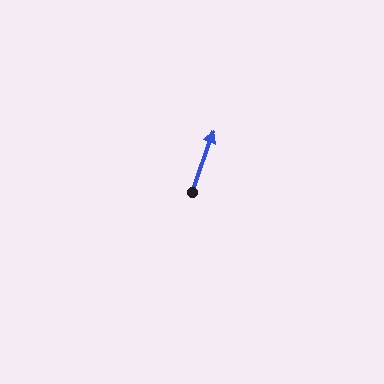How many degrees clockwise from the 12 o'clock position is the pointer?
Approximately 19 degrees.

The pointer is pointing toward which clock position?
Roughly 1 o'clock.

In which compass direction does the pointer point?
North.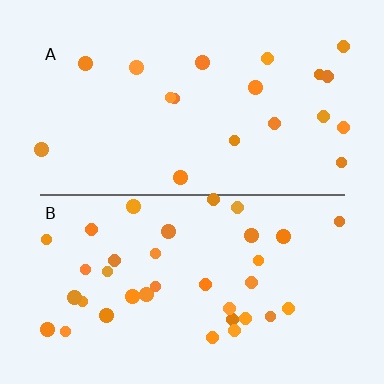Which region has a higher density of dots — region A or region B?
B (the bottom).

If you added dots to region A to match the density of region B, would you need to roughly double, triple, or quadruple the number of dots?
Approximately double.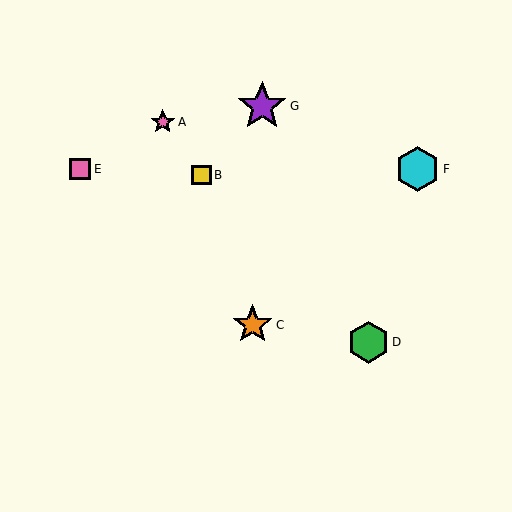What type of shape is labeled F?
Shape F is a cyan hexagon.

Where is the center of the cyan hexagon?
The center of the cyan hexagon is at (418, 169).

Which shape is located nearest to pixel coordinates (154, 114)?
The pink star (labeled A) at (163, 122) is nearest to that location.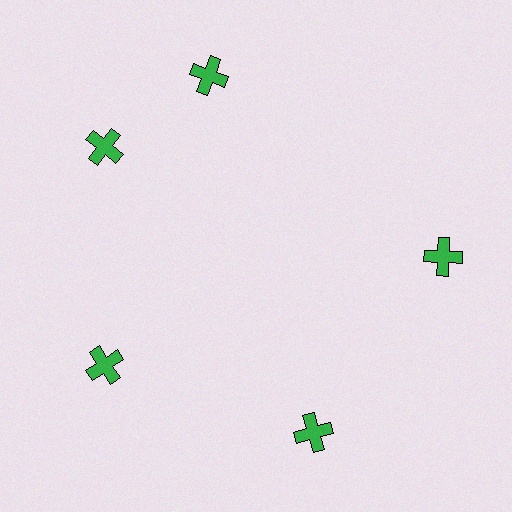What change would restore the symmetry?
The symmetry would be restored by rotating it back into even spacing with its neighbors so that all 5 crosses sit at equal angles and equal distance from the center.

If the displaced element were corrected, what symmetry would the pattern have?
It would have 5-fold rotational symmetry — the pattern would map onto itself every 72 degrees.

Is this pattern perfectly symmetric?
No. The 5 green crosses are arranged in a ring, but one element near the 1 o'clock position is rotated out of alignment along the ring, breaking the 5-fold rotational symmetry.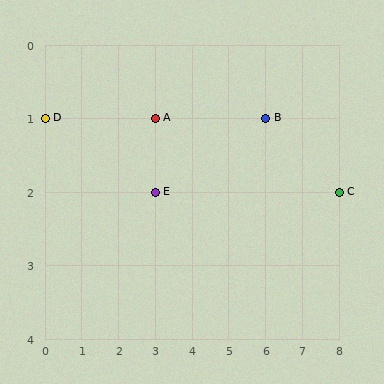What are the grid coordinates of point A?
Point A is at grid coordinates (3, 1).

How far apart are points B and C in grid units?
Points B and C are 2 columns and 1 row apart (about 2.2 grid units diagonally).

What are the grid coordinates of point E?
Point E is at grid coordinates (3, 2).